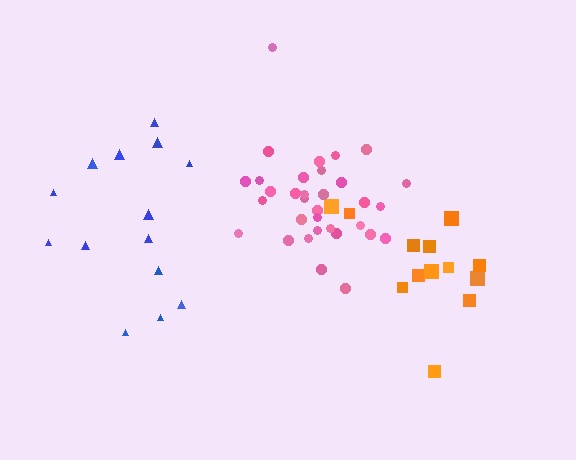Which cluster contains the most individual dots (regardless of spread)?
Pink (33).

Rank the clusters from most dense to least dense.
pink, orange, blue.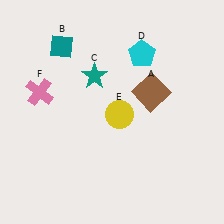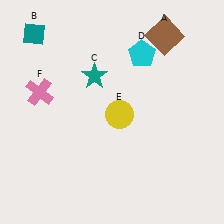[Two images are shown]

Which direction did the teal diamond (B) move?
The teal diamond (B) moved left.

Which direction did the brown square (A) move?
The brown square (A) moved up.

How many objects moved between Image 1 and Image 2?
2 objects moved between the two images.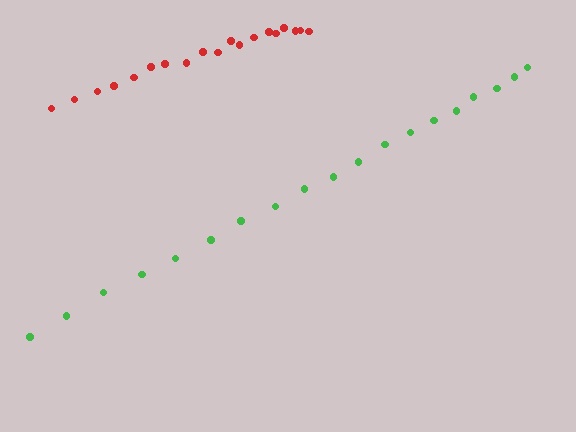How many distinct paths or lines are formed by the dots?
There are 2 distinct paths.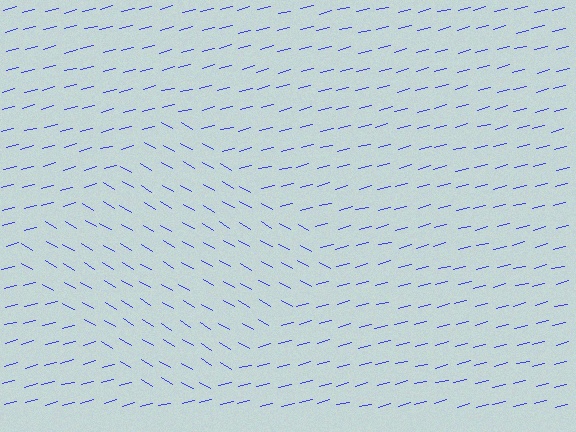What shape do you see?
I see a diamond.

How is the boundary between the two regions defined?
The boundary is defined purely by a change in line orientation (approximately 45 degrees difference). All lines are the same color and thickness.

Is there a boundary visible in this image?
Yes, there is a texture boundary formed by a change in line orientation.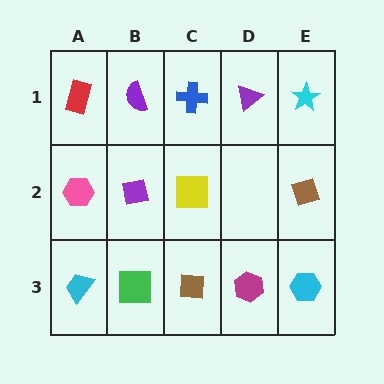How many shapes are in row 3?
5 shapes.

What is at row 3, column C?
A brown square.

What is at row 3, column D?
A magenta hexagon.